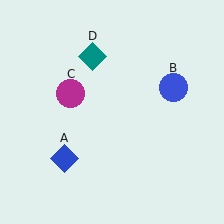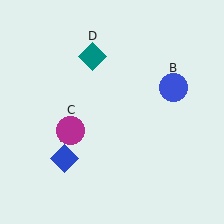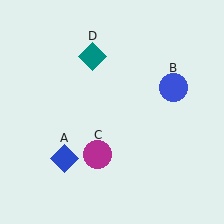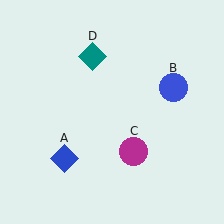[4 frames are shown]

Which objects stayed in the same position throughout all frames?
Blue diamond (object A) and blue circle (object B) and teal diamond (object D) remained stationary.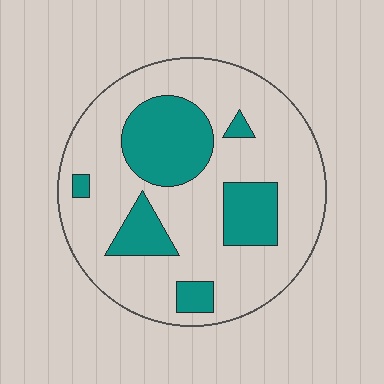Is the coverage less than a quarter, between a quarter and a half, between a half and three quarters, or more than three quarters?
Between a quarter and a half.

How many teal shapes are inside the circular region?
6.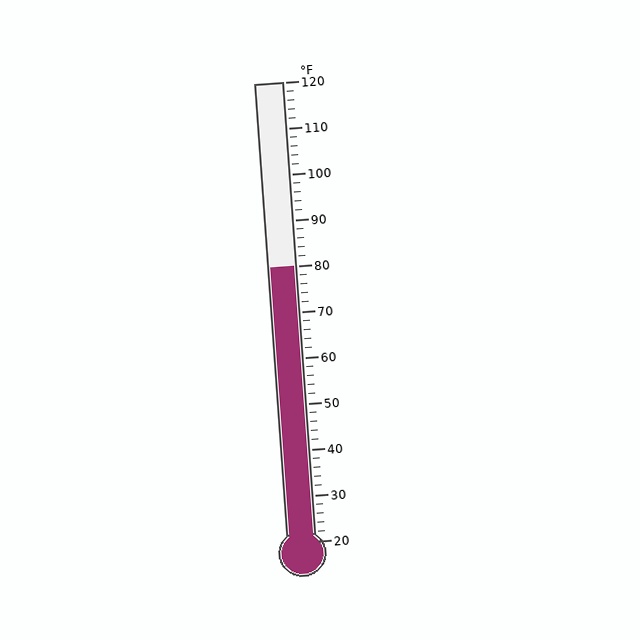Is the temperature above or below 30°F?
The temperature is above 30°F.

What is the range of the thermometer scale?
The thermometer scale ranges from 20°F to 120°F.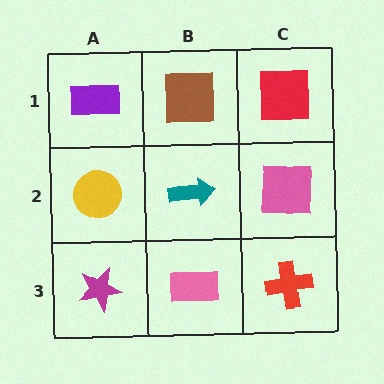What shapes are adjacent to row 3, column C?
A pink square (row 2, column C), a pink rectangle (row 3, column B).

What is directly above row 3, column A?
A yellow circle.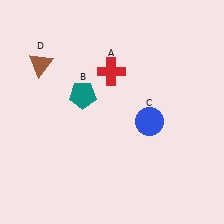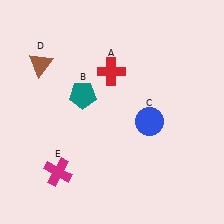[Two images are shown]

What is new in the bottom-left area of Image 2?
A magenta cross (E) was added in the bottom-left area of Image 2.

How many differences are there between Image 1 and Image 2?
There is 1 difference between the two images.